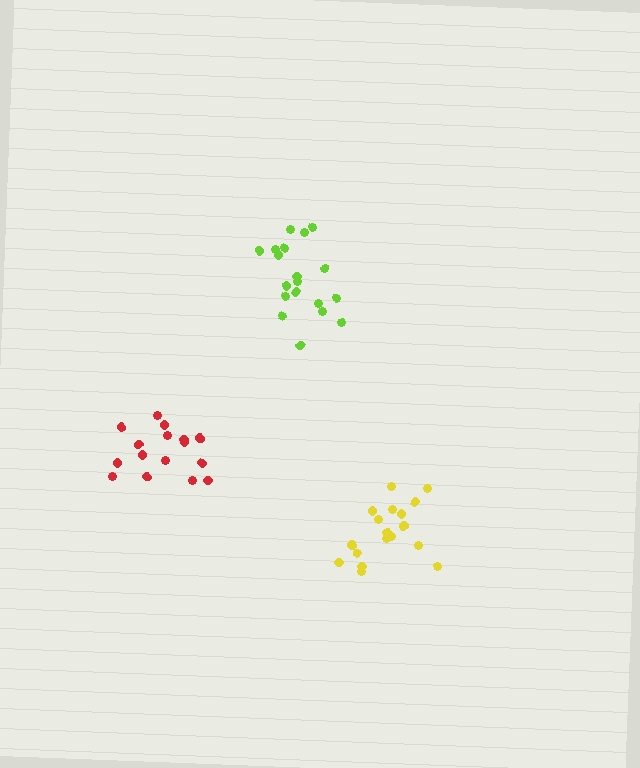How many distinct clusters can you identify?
There are 3 distinct clusters.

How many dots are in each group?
Group 1: 18 dots, Group 2: 16 dots, Group 3: 19 dots (53 total).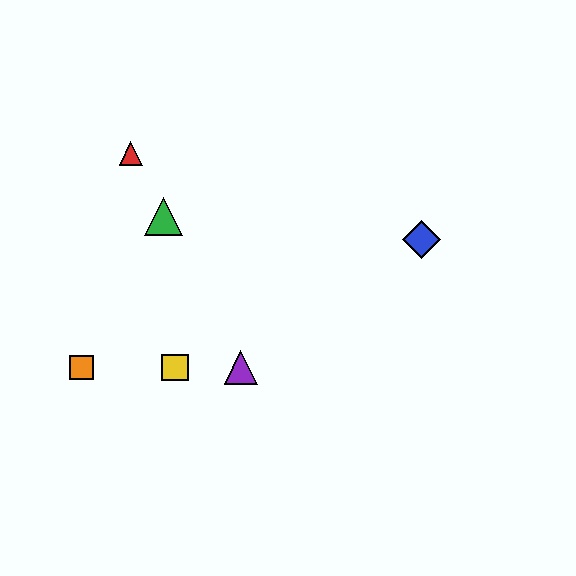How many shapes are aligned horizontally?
3 shapes (the yellow square, the purple triangle, the orange square) are aligned horizontally.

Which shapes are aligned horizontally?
The yellow square, the purple triangle, the orange square are aligned horizontally.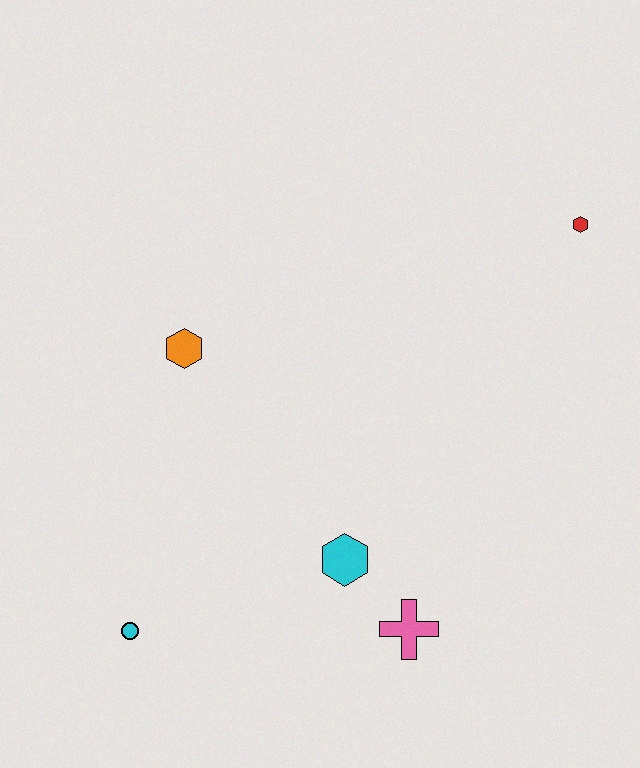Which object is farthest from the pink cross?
The red hexagon is farthest from the pink cross.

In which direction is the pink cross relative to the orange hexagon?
The pink cross is below the orange hexagon.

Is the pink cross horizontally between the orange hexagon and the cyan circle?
No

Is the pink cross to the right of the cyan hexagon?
Yes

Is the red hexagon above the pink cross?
Yes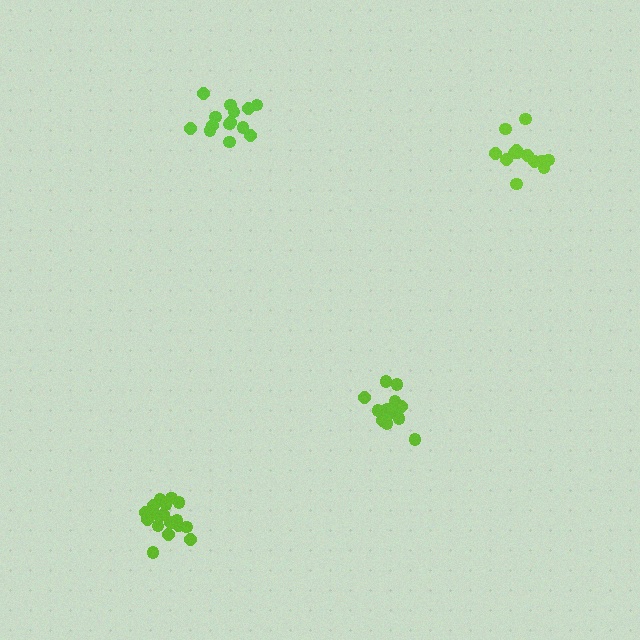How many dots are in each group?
Group 1: 14 dots, Group 2: 14 dots, Group 3: 13 dots, Group 4: 18 dots (59 total).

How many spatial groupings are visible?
There are 4 spatial groupings.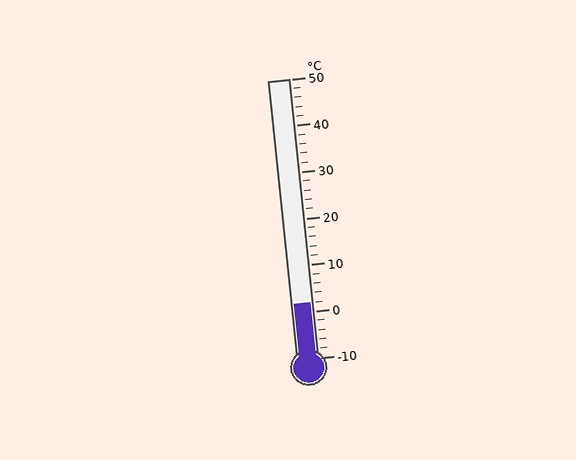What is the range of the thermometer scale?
The thermometer scale ranges from -10°C to 50°C.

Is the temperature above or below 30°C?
The temperature is below 30°C.